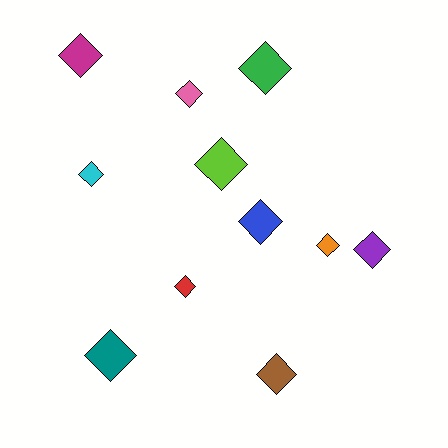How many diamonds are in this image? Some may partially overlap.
There are 11 diamonds.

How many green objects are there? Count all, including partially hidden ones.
There is 1 green object.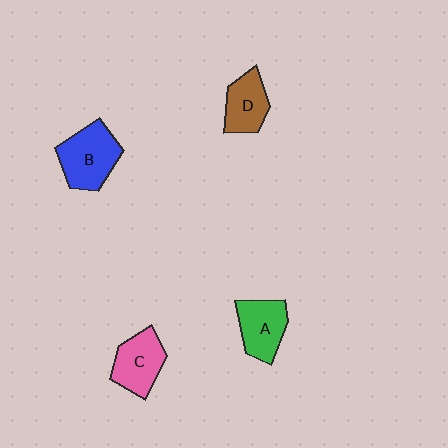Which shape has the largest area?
Shape B (blue).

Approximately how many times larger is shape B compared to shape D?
Approximately 1.4 times.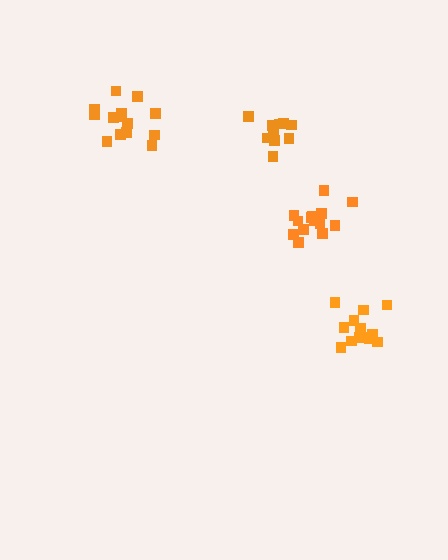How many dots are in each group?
Group 1: 14 dots, Group 2: 10 dots, Group 3: 14 dots, Group 4: 13 dots (51 total).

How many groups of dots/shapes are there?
There are 4 groups.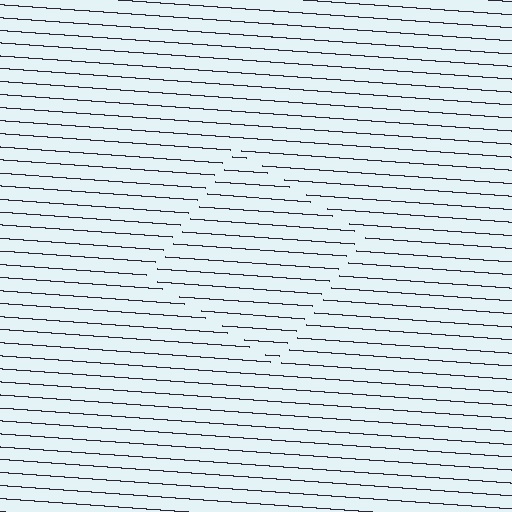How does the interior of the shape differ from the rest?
The interior of the shape contains the same grating, shifted by half a period — the contour is defined by the phase discontinuity where line-ends from the inner and outer gratings abut.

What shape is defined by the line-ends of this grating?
An illusory square. The interior of the shape contains the same grating, shifted by half a period — the contour is defined by the phase discontinuity where line-ends from the inner and outer gratings abut.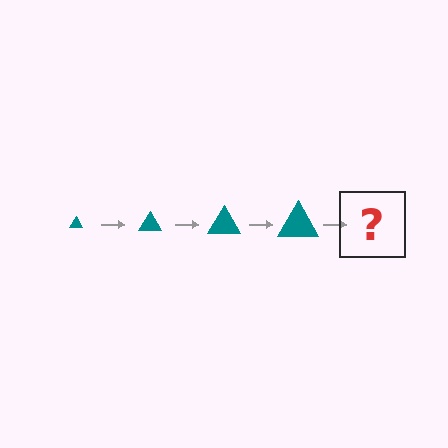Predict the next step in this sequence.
The next step is a teal triangle, larger than the previous one.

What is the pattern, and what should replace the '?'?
The pattern is that the triangle gets progressively larger each step. The '?' should be a teal triangle, larger than the previous one.